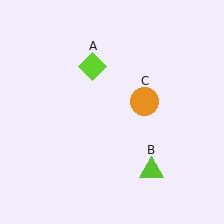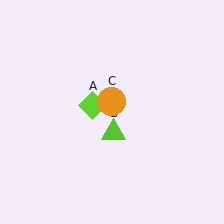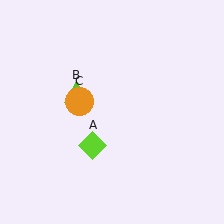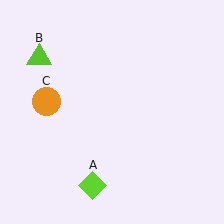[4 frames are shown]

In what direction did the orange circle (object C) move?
The orange circle (object C) moved left.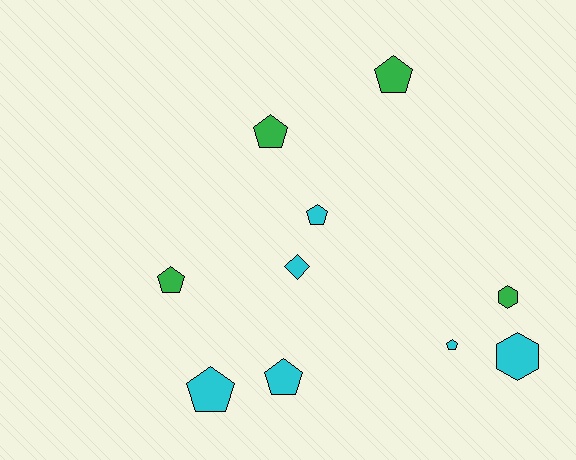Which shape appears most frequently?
Pentagon, with 7 objects.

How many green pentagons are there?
There are 3 green pentagons.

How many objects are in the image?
There are 10 objects.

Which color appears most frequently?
Cyan, with 6 objects.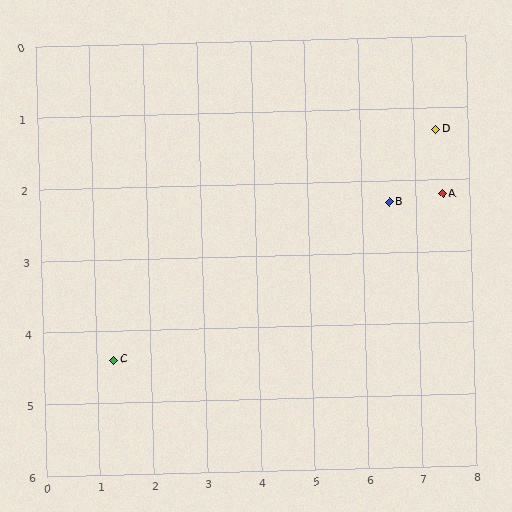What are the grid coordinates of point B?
Point B is at approximately (6.5, 2.3).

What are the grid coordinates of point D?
Point D is at approximately (7.4, 1.3).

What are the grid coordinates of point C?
Point C is at approximately (1.3, 4.4).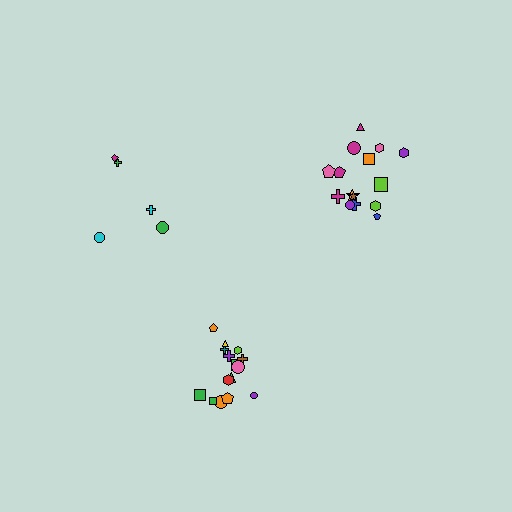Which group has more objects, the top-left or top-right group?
The top-right group.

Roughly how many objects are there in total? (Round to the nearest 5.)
Roughly 35 objects in total.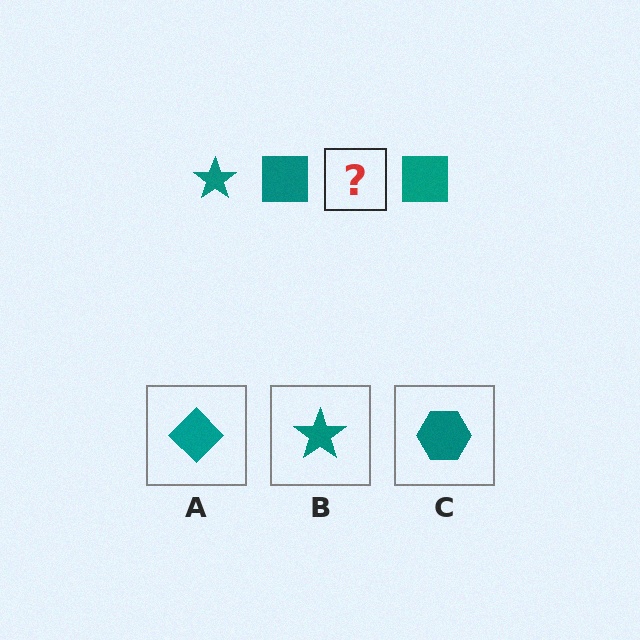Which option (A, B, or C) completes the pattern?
B.